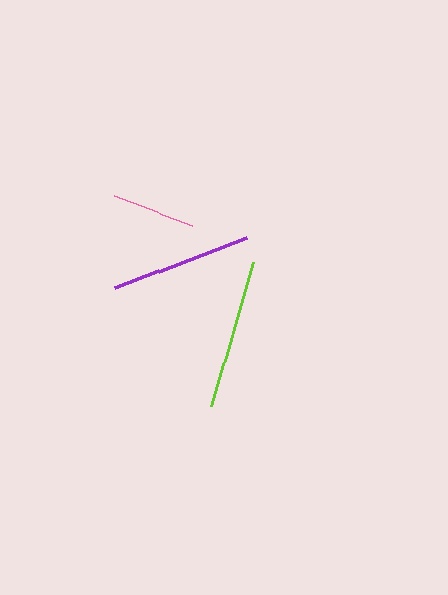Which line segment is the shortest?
The pink line is the shortest at approximately 83 pixels.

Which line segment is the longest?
The lime line is the longest at approximately 150 pixels.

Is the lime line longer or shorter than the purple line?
The lime line is longer than the purple line.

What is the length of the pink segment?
The pink segment is approximately 83 pixels long.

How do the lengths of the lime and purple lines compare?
The lime and purple lines are approximately the same length.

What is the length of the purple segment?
The purple segment is approximately 142 pixels long.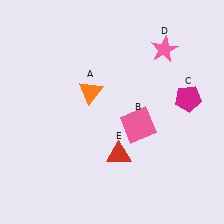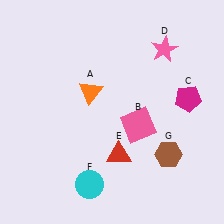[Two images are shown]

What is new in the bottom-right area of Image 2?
A brown hexagon (G) was added in the bottom-right area of Image 2.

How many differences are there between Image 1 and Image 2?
There are 2 differences between the two images.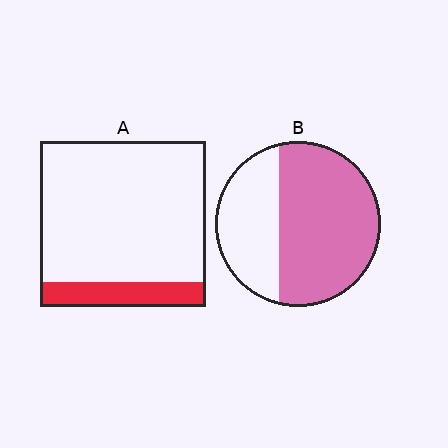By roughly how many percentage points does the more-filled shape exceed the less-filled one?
By roughly 50 percentage points (B over A).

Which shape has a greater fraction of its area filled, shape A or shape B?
Shape B.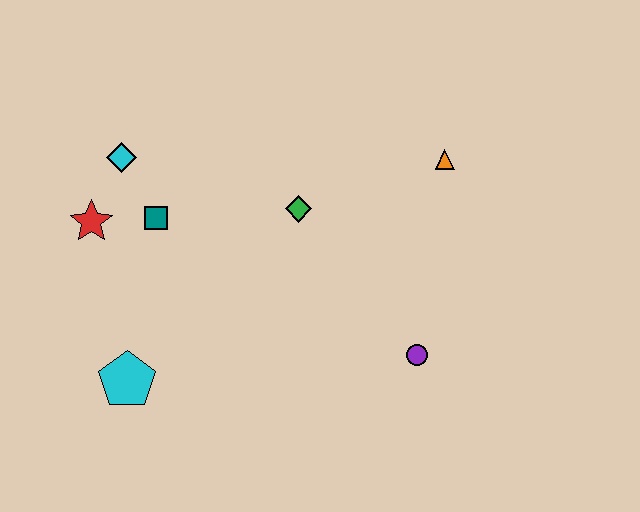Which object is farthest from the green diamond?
The cyan pentagon is farthest from the green diamond.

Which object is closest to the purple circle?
The green diamond is closest to the purple circle.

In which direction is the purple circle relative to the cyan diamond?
The purple circle is to the right of the cyan diamond.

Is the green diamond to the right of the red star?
Yes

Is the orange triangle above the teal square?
Yes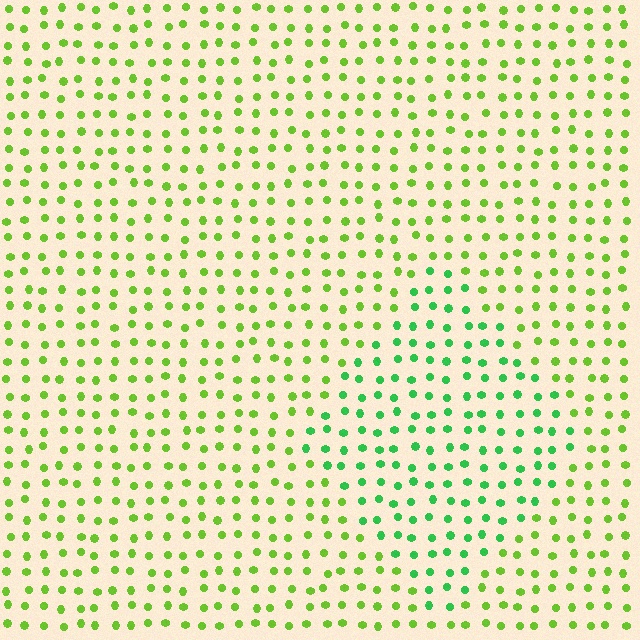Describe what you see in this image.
The image is filled with small lime elements in a uniform arrangement. A diamond-shaped region is visible where the elements are tinted to a slightly different hue, forming a subtle color boundary.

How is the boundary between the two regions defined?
The boundary is defined purely by a slight shift in hue (about 36 degrees). Spacing, size, and orientation are identical on both sides.